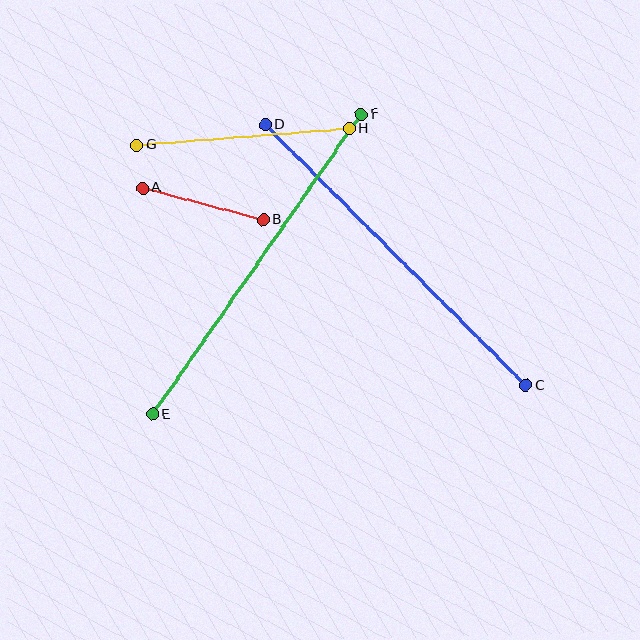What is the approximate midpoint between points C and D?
The midpoint is at approximately (395, 255) pixels.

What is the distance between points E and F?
The distance is approximately 365 pixels.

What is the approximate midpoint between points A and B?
The midpoint is at approximately (203, 204) pixels.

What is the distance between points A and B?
The distance is approximately 125 pixels.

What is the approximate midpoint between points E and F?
The midpoint is at approximately (257, 264) pixels.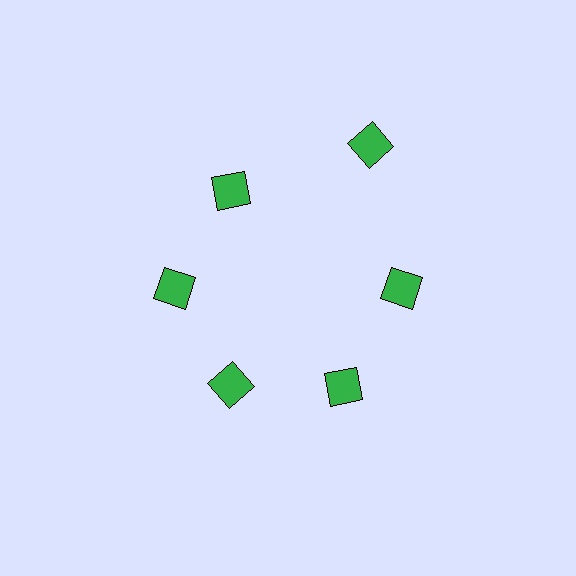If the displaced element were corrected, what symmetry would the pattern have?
It would have 6-fold rotational symmetry — the pattern would map onto itself every 60 degrees.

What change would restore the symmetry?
The symmetry would be restored by moving it inward, back onto the ring so that all 6 diamonds sit at equal angles and equal distance from the center.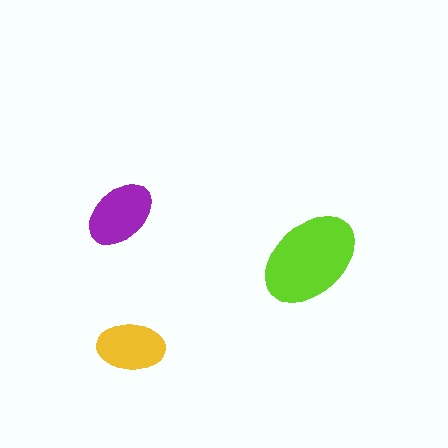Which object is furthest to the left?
The purple ellipse is leftmost.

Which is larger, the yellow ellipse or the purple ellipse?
The purple one.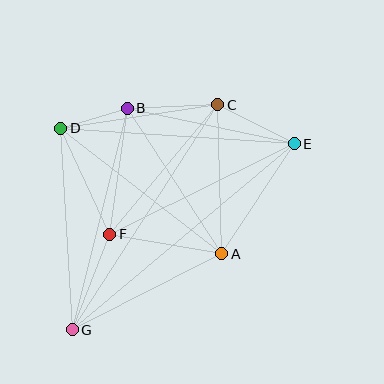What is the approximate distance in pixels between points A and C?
The distance between A and C is approximately 149 pixels.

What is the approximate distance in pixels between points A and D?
The distance between A and D is approximately 204 pixels.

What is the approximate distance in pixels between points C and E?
The distance between C and E is approximately 86 pixels.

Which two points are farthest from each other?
Points E and G are farthest from each other.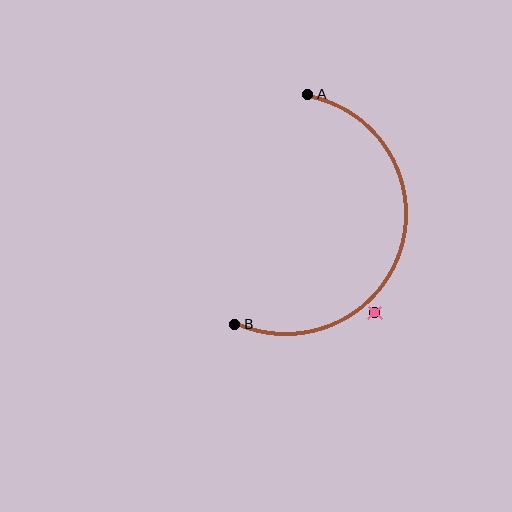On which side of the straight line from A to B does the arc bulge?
The arc bulges to the right of the straight line connecting A and B.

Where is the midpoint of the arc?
The arc midpoint is the point on the curve farthest from the straight line joining A and B. It sits to the right of that line.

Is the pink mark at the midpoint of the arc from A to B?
No — the pink mark does not lie on the arc at all. It sits slightly outside the curve.